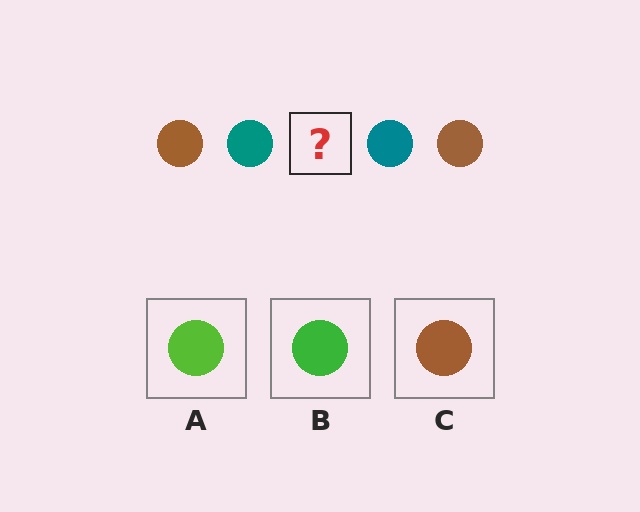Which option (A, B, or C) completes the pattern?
C.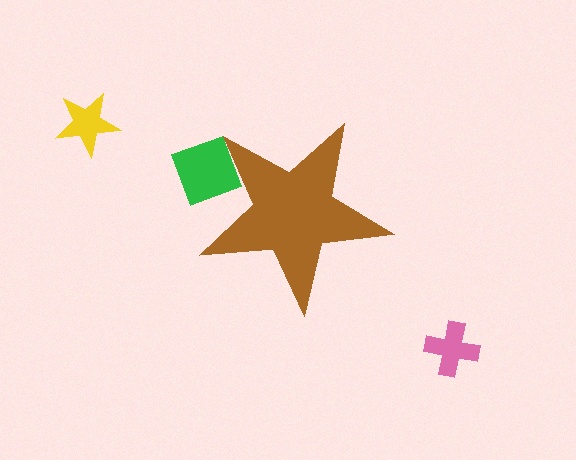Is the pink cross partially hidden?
No, the pink cross is fully visible.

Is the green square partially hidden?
Yes, the green square is partially hidden behind the brown star.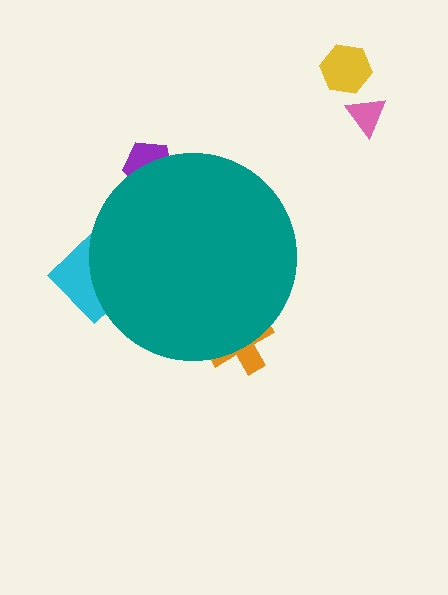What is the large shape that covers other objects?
A teal circle.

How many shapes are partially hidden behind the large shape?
3 shapes are partially hidden.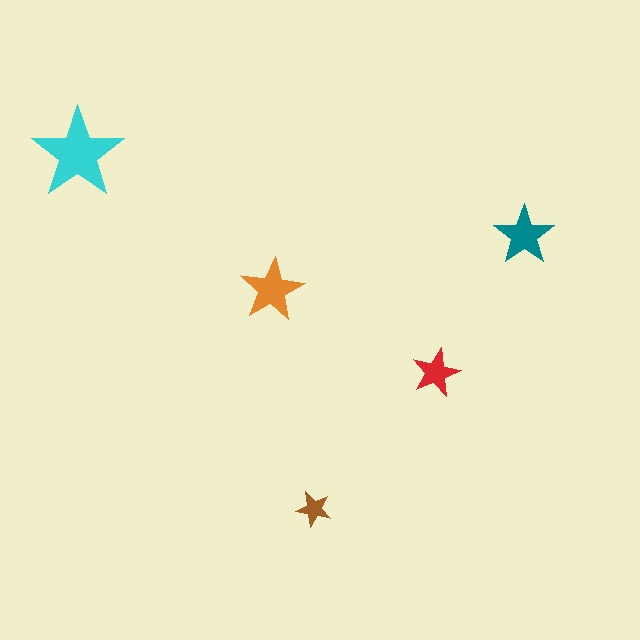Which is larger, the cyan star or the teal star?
The cyan one.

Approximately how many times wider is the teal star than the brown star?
About 1.5 times wider.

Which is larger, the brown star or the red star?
The red one.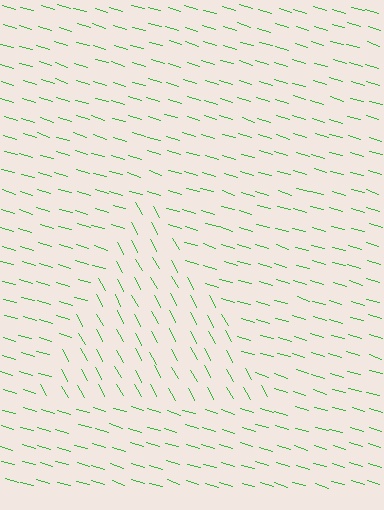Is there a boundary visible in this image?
Yes, there is a texture boundary formed by a change in line orientation.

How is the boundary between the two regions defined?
The boundary is defined purely by a change in line orientation (approximately 45 degrees difference). All lines are the same color and thickness.